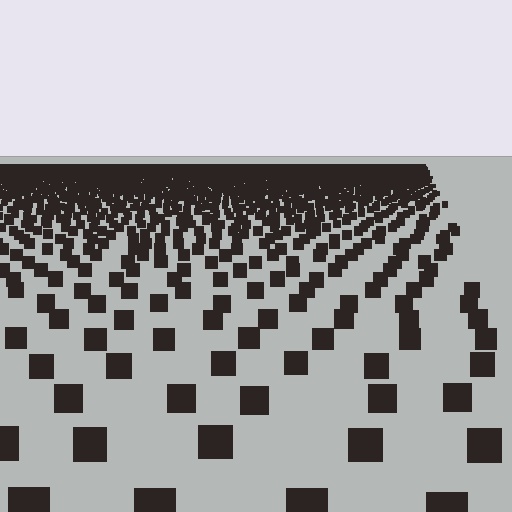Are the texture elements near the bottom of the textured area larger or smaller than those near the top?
Larger. Near the bottom, elements are closer to the viewer and appear at a bigger on-screen size.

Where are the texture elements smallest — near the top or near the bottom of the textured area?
Near the top.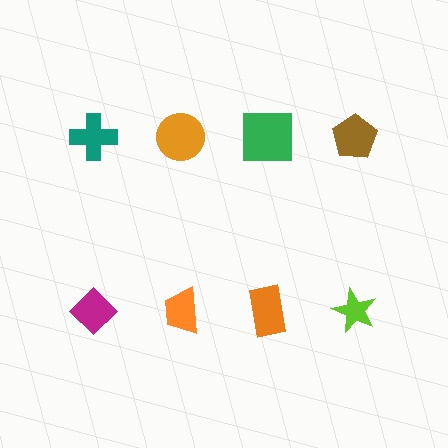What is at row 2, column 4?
A lime star.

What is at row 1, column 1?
A teal cross.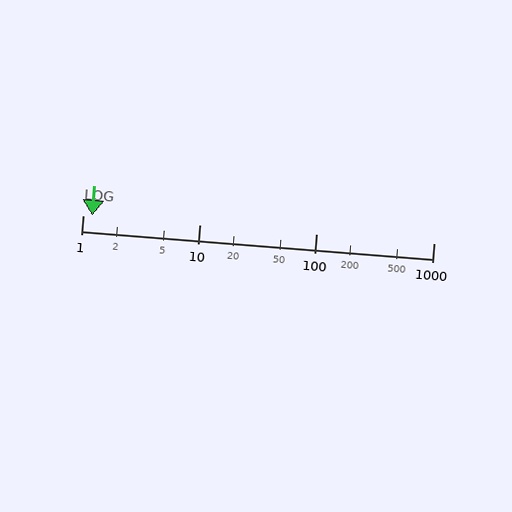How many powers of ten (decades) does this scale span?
The scale spans 3 decades, from 1 to 1000.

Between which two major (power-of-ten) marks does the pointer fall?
The pointer is between 1 and 10.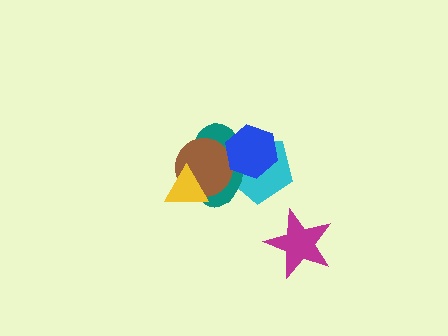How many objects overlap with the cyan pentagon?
3 objects overlap with the cyan pentagon.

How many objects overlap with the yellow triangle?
2 objects overlap with the yellow triangle.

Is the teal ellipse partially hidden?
Yes, it is partially covered by another shape.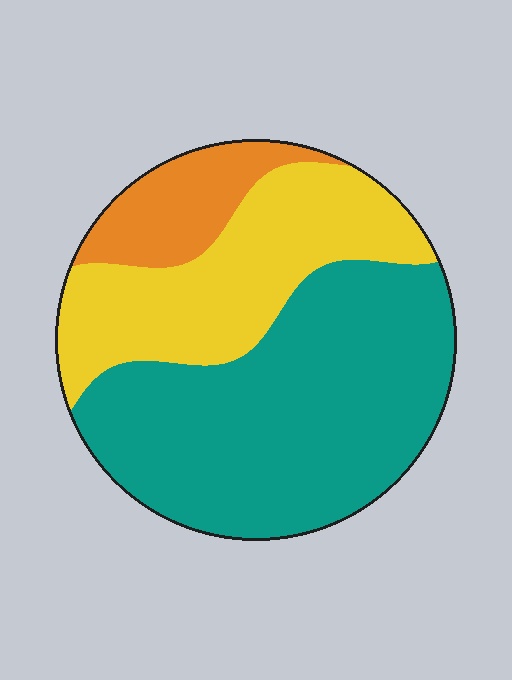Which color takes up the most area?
Teal, at roughly 55%.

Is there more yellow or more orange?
Yellow.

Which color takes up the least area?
Orange, at roughly 15%.